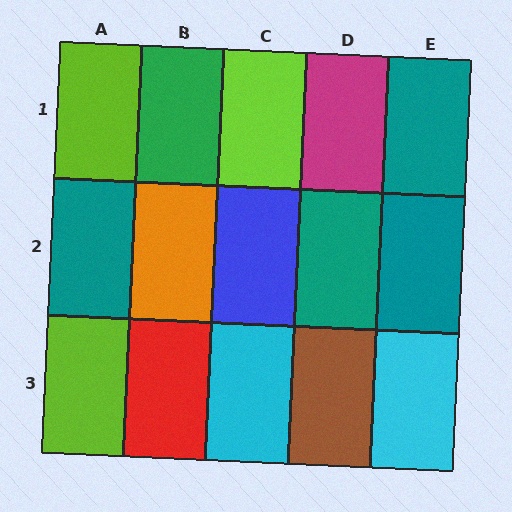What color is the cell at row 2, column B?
Orange.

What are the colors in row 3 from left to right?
Lime, red, cyan, brown, cyan.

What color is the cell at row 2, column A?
Teal.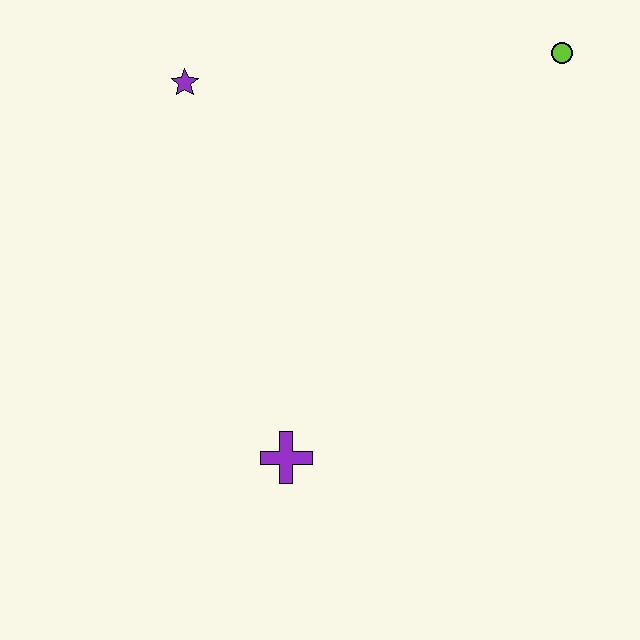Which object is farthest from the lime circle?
The purple cross is farthest from the lime circle.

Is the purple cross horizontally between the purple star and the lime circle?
Yes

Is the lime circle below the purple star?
No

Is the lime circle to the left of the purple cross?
No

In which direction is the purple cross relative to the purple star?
The purple cross is below the purple star.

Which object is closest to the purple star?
The lime circle is closest to the purple star.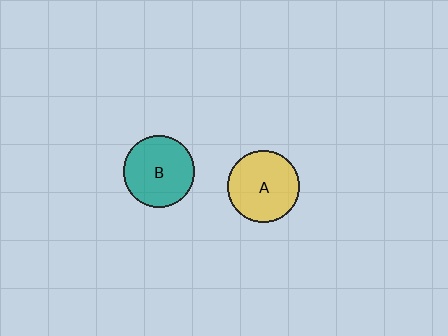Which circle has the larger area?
Circle A (yellow).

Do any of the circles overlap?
No, none of the circles overlap.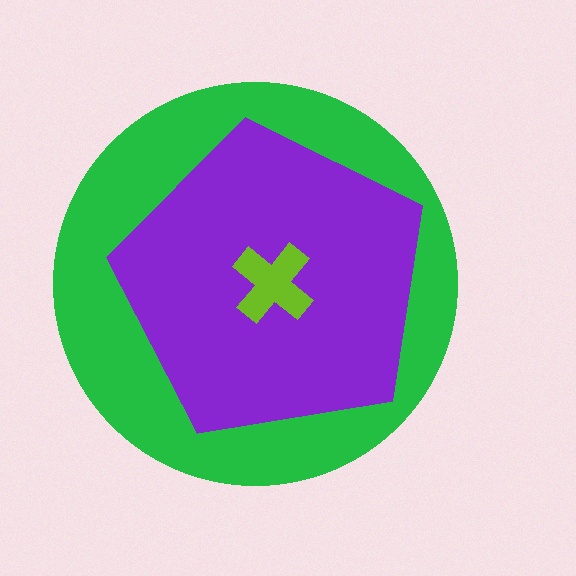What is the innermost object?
The lime cross.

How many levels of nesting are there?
3.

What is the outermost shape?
The green circle.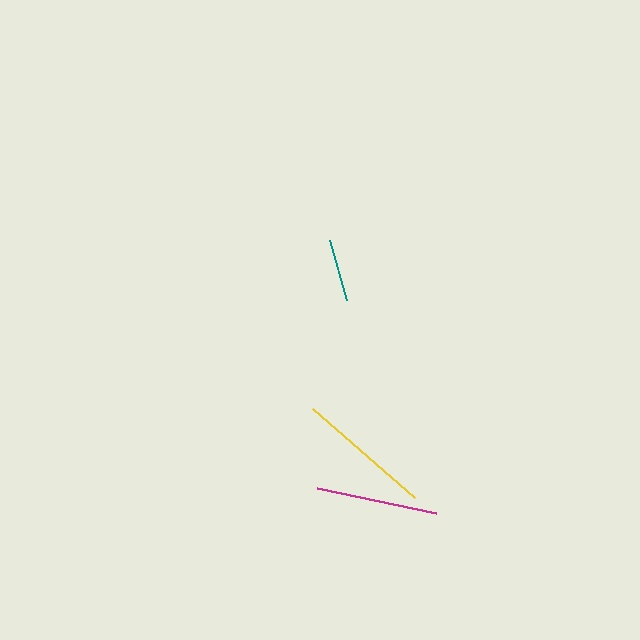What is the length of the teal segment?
The teal segment is approximately 63 pixels long.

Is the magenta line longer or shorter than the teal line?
The magenta line is longer than the teal line.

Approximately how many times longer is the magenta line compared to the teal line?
The magenta line is approximately 1.9 times the length of the teal line.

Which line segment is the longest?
The yellow line is the longest at approximately 135 pixels.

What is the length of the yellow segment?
The yellow segment is approximately 135 pixels long.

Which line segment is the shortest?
The teal line is the shortest at approximately 63 pixels.